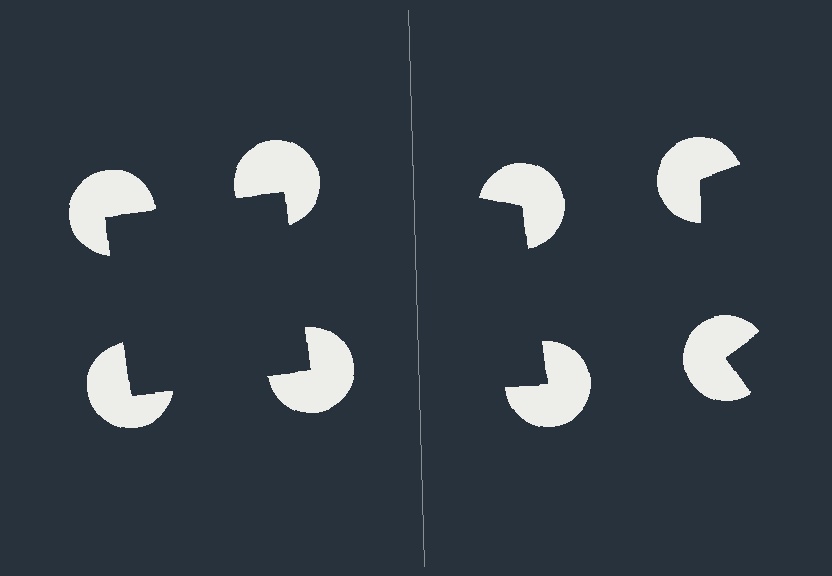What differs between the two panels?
The pac-man discs are positioned identically on both sides; only the wedge orientations differ. On the left they align to a square; on the right they are misaligned.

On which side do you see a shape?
An illusory square appears on the left side. On the right side the wedge cuts are rotated, so no coherent shape forms.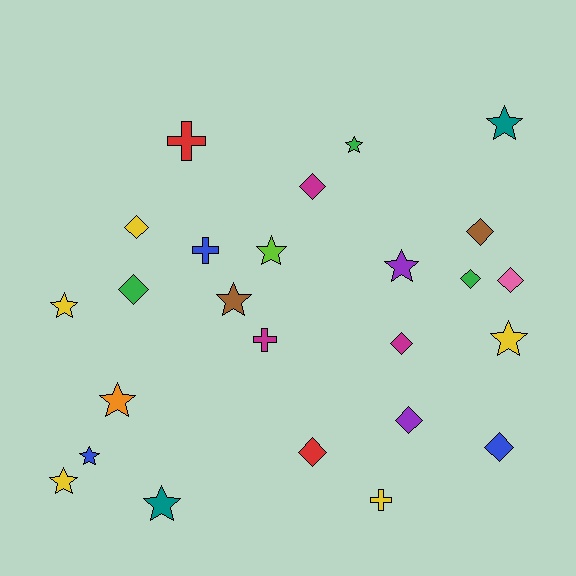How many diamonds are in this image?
There are 10 diamonds.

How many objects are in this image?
There are 25 objects.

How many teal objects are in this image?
There are 2 teal objects.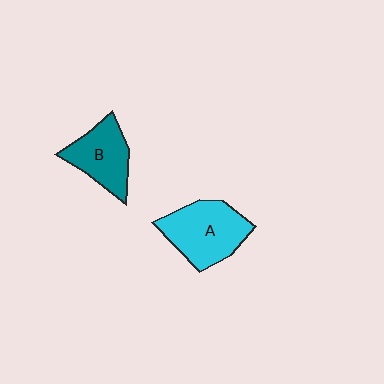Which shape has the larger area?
Shape A (cyan).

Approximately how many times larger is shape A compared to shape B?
Approximately 1.3 times.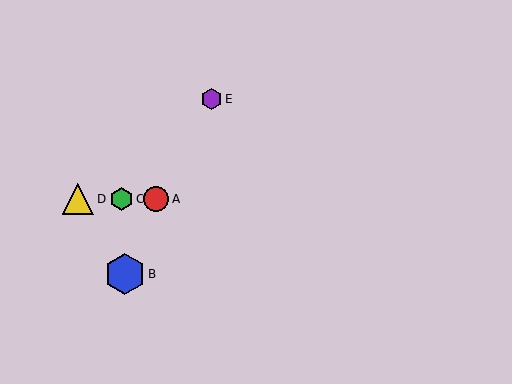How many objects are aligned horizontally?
3 objects (A, C, D) are aligned horizontally.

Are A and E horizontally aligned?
No, A is at y≈199 and E is at y≈99.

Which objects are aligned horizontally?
Objects A, C, D are aligned horizontally.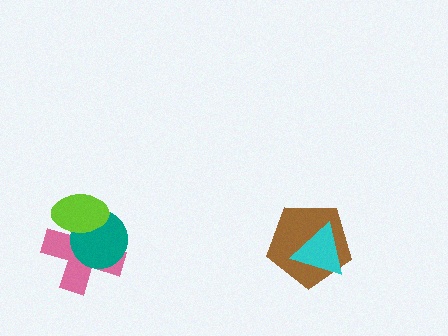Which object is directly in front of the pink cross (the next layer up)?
The teal circle is directly in front of the pink cross.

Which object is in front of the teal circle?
The lime ellipse is in front of the teal circle.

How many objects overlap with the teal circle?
2 objects overlap with the teal circle.